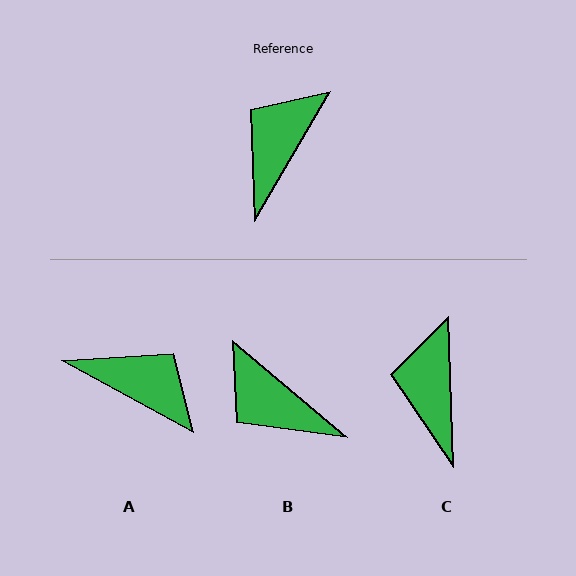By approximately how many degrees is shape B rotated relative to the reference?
Approximately 80 degrees counter-clockwise.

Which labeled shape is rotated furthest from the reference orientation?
A, about 88 degrees away.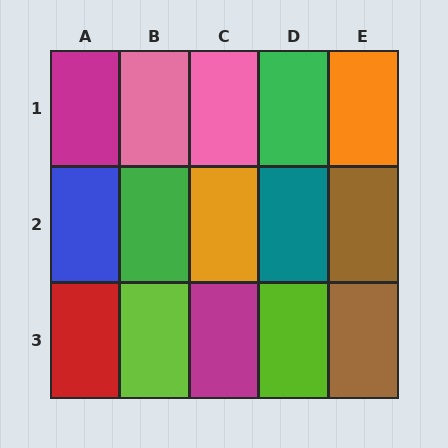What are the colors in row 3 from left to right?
Red, lime, magenta, lime, brown.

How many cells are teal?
1 cell is teal.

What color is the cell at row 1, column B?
Pink.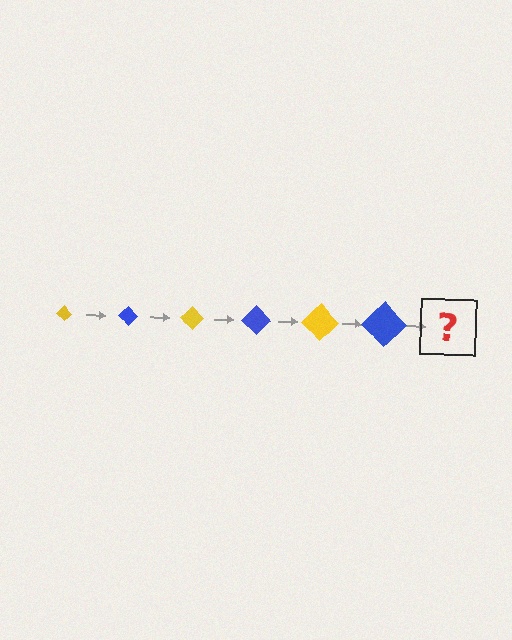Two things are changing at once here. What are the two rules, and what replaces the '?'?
The two rules are that the diamond grows larger each step and the color cycles through yellow and blue. The '?' should be a yellow diamond, larger than the previous one.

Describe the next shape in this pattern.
It should be a yellow diamond, larger than the previous one.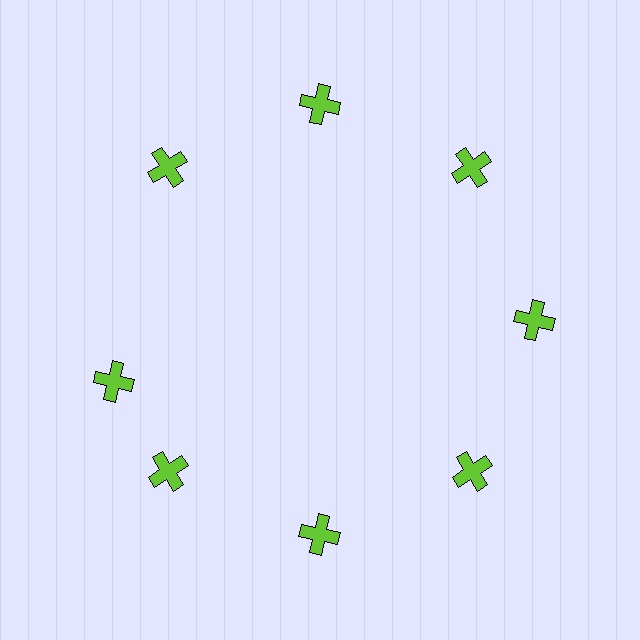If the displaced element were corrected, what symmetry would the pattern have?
It would have 8-fold rotational symmetry — the pattern would map onto itself every 45 degrees.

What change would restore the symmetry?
The symmetry would be restored by rotating it back into even spacing with its neighbors so that all 8 crosses sit at equal angles and equal distance from the center.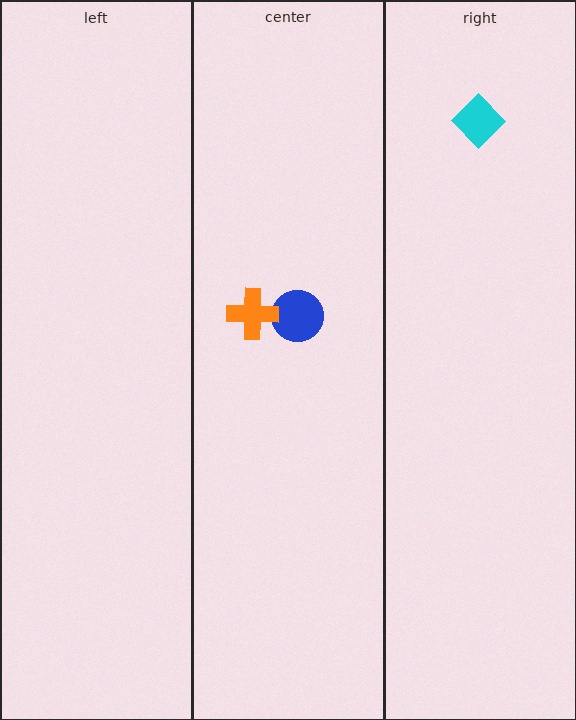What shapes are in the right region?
The cyan diamond.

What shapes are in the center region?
The blue circle, the orange cross.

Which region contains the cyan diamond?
The right region.